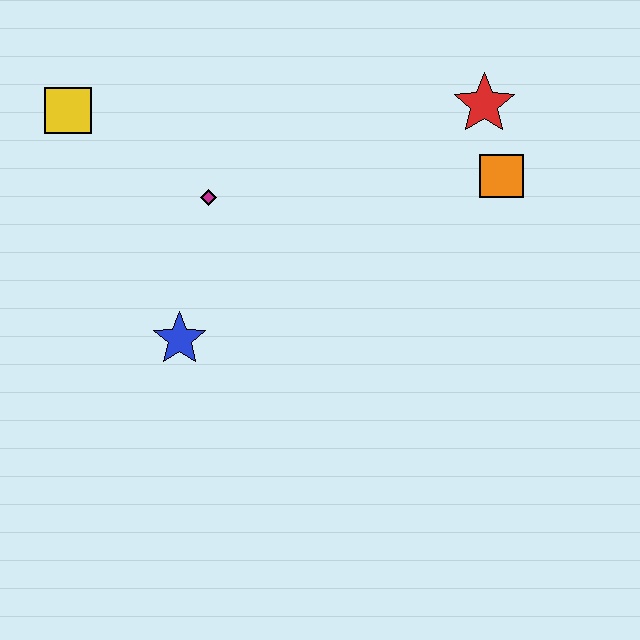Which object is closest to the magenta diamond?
The blue star is closest to the magenta diamond.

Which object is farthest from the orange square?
The yellow square is farthest from the orange square.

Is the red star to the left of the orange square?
Yes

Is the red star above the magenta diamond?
Yes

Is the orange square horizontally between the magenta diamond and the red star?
No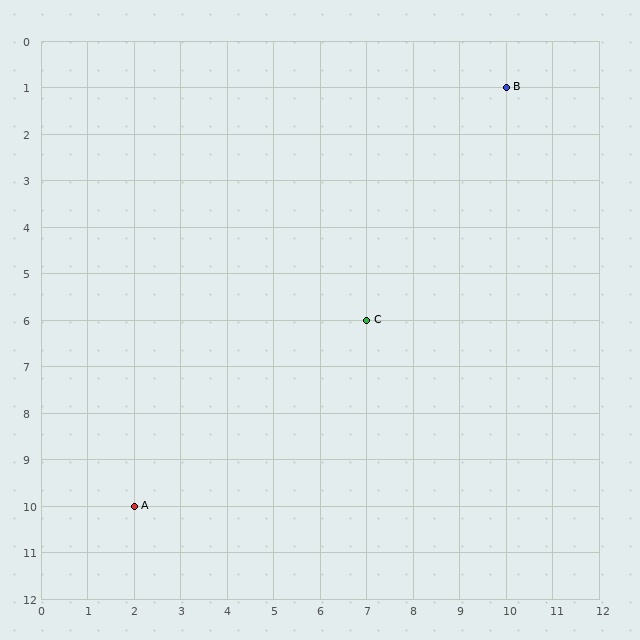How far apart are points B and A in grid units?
Points B and A are 8 columns and 9 rows apart (about 12.0 grid units diagonally).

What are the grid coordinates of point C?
Point C is at grid coordinates (7, 6).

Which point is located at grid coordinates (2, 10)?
Point A is at (2, 10).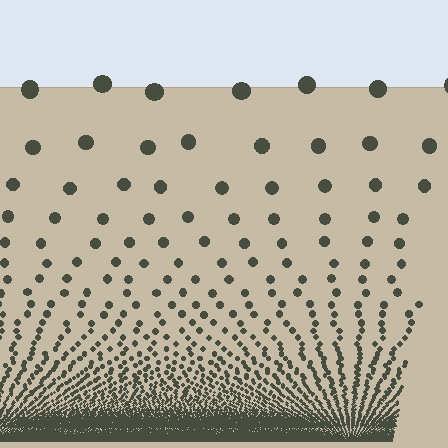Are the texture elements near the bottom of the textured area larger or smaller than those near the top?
Smaller. The gradient is inverted — elements near the bottom are smaller and denser.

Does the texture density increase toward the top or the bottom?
Density increases toward the bottom.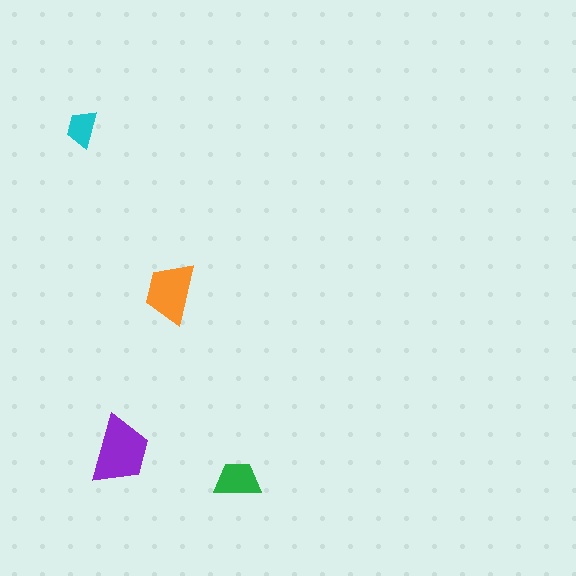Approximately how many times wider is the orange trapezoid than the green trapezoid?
About 1.5 times wider.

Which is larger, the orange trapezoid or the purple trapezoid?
The purple one.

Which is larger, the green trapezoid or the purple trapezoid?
The purple one.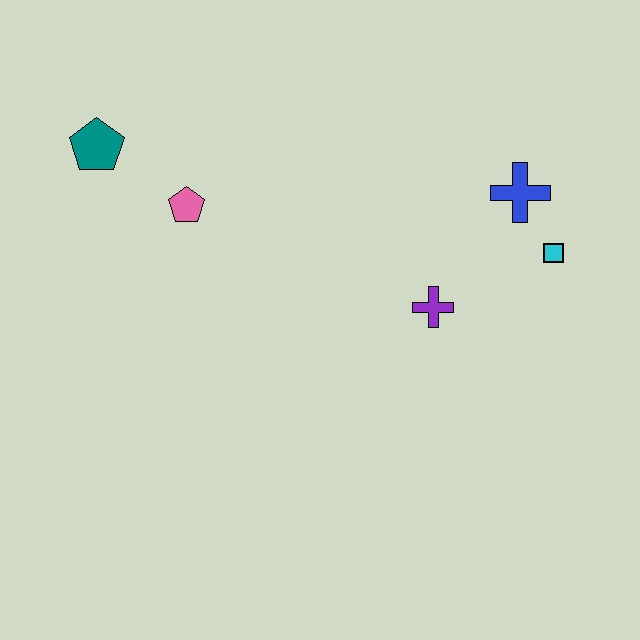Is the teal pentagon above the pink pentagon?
Yes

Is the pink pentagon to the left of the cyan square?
Yes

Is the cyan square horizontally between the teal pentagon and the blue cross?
No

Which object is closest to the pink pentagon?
The teal pentagon is closest to the pink pentagon.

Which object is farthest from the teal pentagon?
The cyan square is farthest from the teal pentagon.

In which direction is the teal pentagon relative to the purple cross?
The teal pentagon is to the left of the purple cross.